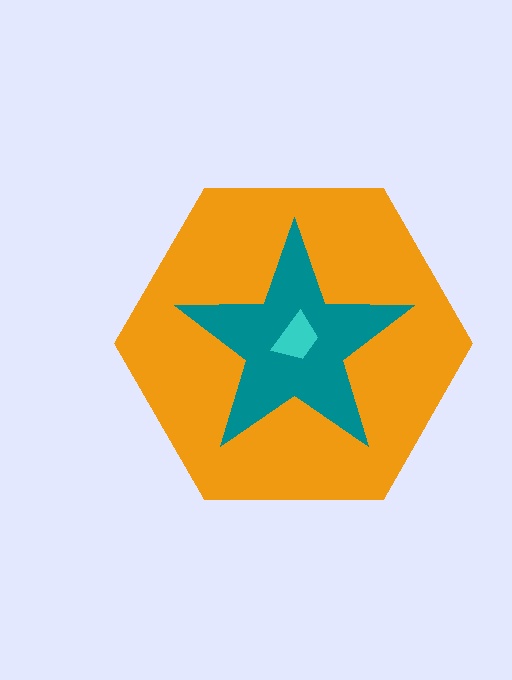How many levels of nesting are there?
3.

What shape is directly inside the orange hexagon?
The teal star.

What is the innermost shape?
The cyan trapezoid.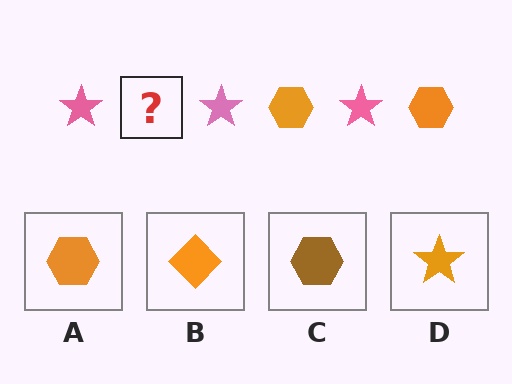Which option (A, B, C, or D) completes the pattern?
A.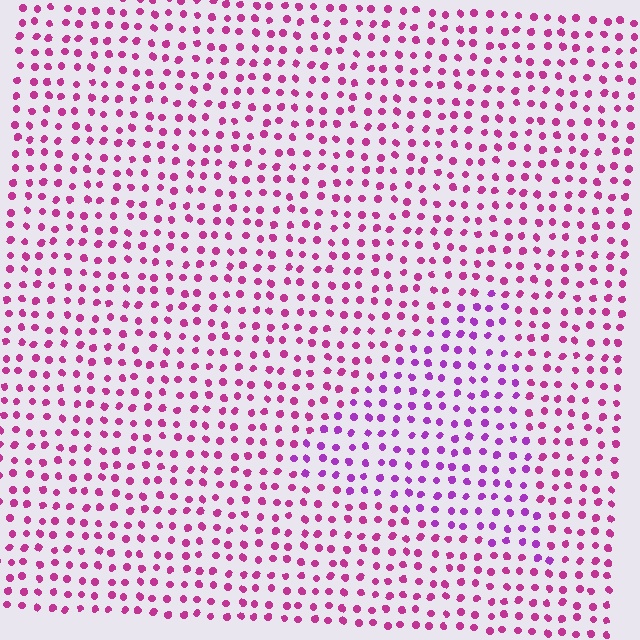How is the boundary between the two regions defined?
The boundary is defined purely by a slight shift in hue (about 30 degrees). Spacing, size, and orientation are identical on both sides.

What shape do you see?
I see a triangle.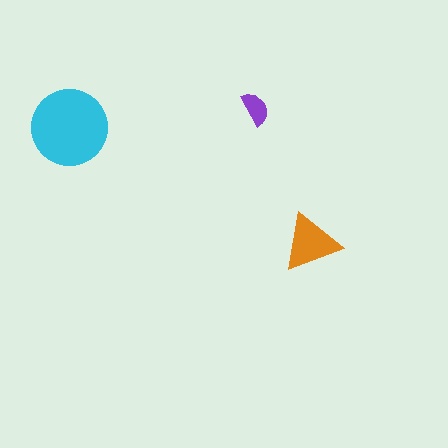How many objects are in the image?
There are 3 objects in the image.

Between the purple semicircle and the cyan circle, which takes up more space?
The cyan circle.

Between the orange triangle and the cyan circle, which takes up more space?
The cyan circle.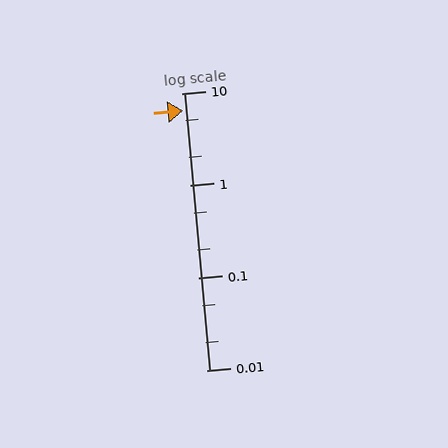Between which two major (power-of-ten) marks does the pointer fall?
The pointer is between 1 and 10.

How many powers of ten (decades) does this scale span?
The scale spans 3 decades, from 0.01 to 10.